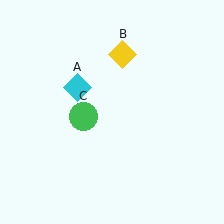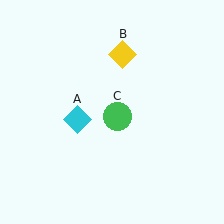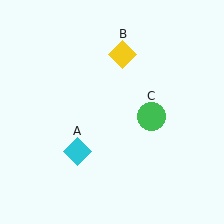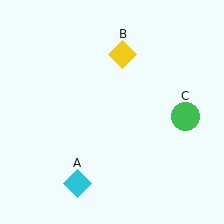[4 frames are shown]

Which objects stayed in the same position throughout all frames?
Yellow diamond (object B) remained stationary.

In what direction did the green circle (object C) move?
The green circle (object C) moved right.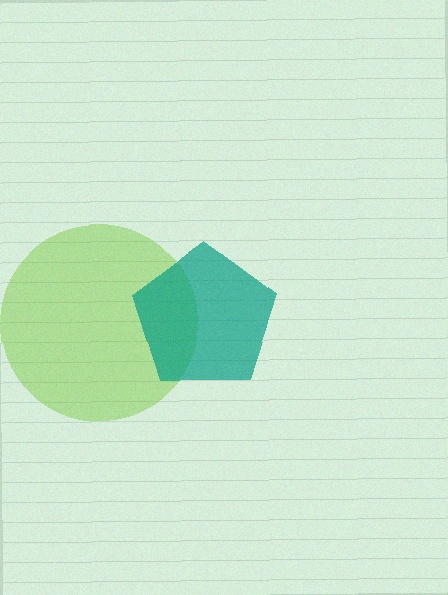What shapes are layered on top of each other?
The layered shapes are: a lime circle, a teal pentagon.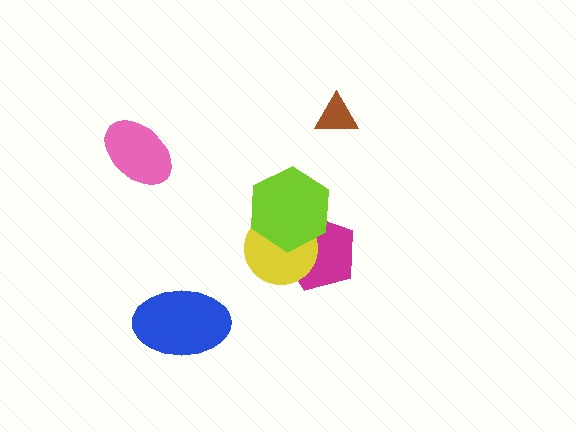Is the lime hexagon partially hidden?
No, no other shape covers it.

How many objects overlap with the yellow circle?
2 objects overlap with the yellow circle.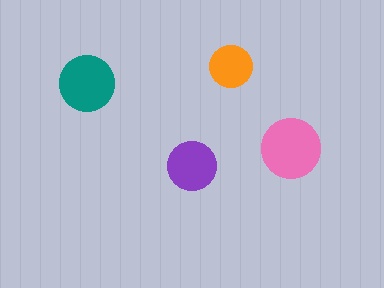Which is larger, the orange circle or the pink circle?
The pink one.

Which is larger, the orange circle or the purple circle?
The purple one.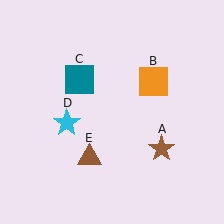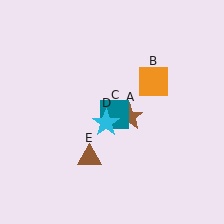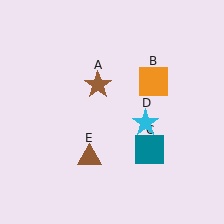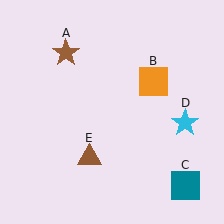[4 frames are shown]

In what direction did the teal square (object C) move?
The teal square (object C) moved down and to the right.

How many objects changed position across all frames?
3 objects changed position: brown star (object A), teal square (object C), cyan star (object D).